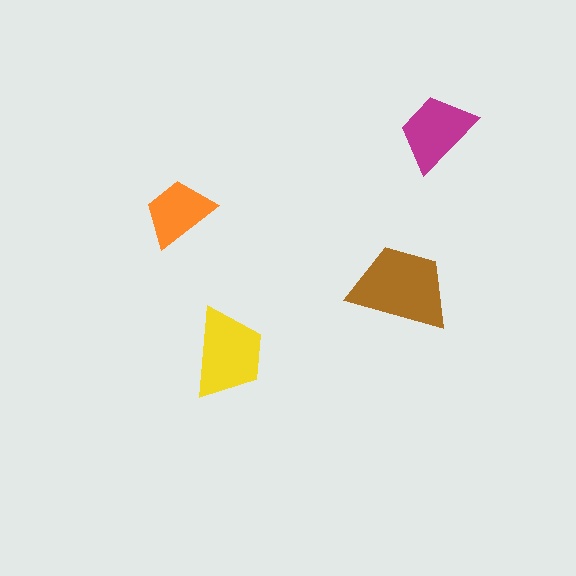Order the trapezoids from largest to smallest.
the brown one, the yellow one, the magenta one, the orange one.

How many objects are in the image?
There are 4 objects in the image.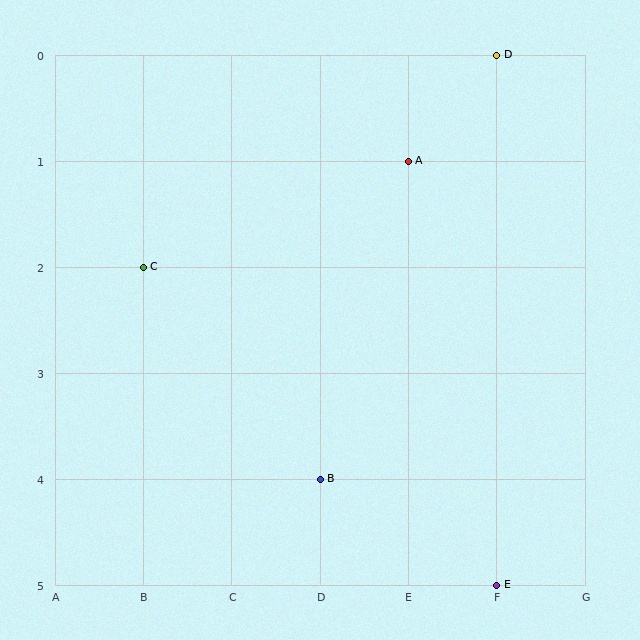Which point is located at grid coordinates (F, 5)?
Point E is at (F, 5).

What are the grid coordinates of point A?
Point A is at grid coordinates (E, 1).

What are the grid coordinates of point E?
Point E is at grid coordinates (F, 5).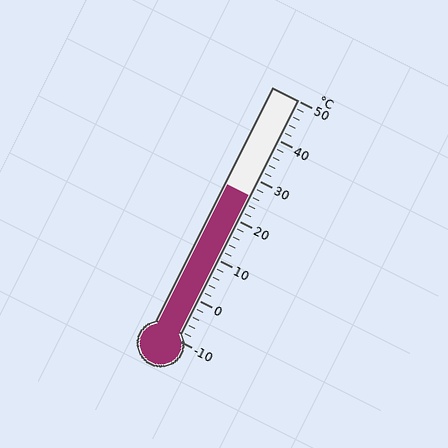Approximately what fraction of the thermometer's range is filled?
The thermometer is filled to approximately 60% of its range.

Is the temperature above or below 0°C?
The temperature is above 0°C.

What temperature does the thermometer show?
The thermometer shows approximately 26°C.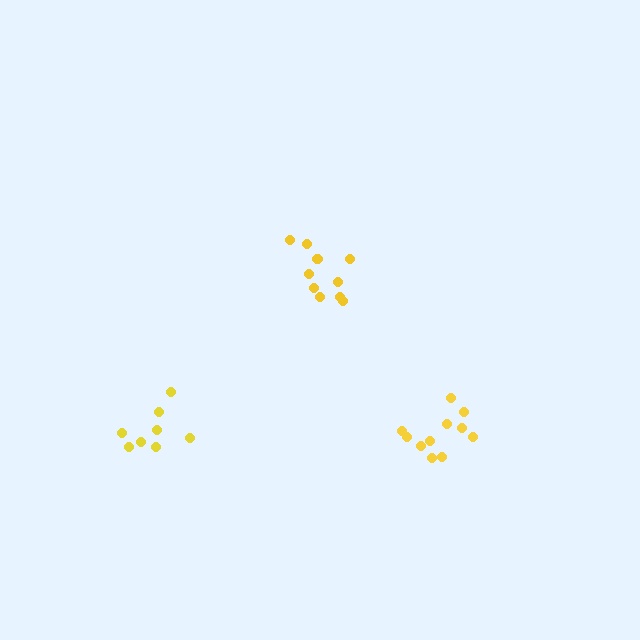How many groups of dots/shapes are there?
There are 3 groups.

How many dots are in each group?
Group 1: 10 dots, Group 2: 11 dots, Group 3: 8 dots (29 total).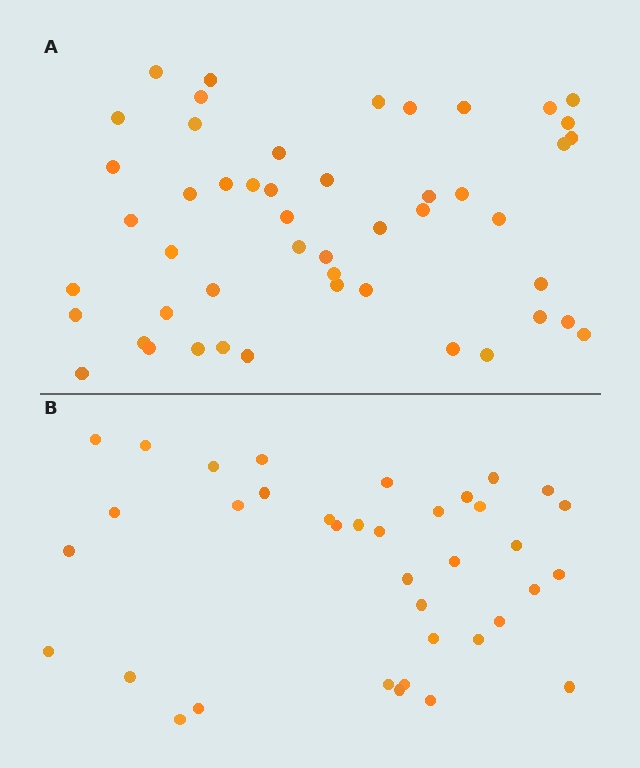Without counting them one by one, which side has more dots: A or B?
Region A (the top region) has more dots.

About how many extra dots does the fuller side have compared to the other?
Region A has roughly 12 or so more dots than region B.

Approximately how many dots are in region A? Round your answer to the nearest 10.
About 50 dots. (The exact count is 49, which rounds to 50.)